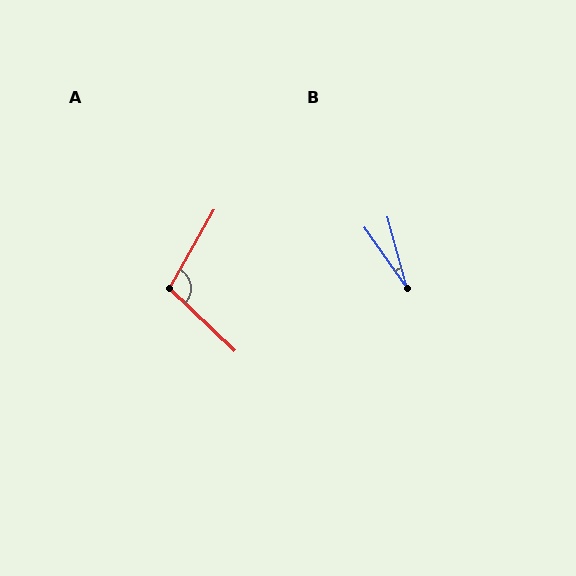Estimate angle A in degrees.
Approximately 104 degrees.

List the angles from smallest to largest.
B (20°), A (104°).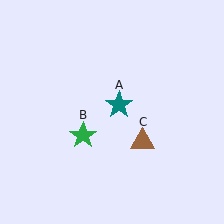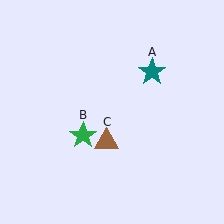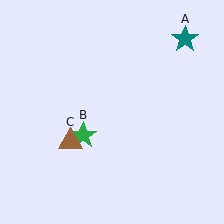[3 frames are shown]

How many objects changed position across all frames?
2 objects changed position: teal star (object A), brown triangle (object C).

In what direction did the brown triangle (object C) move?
The brown triangle (object C) moved left.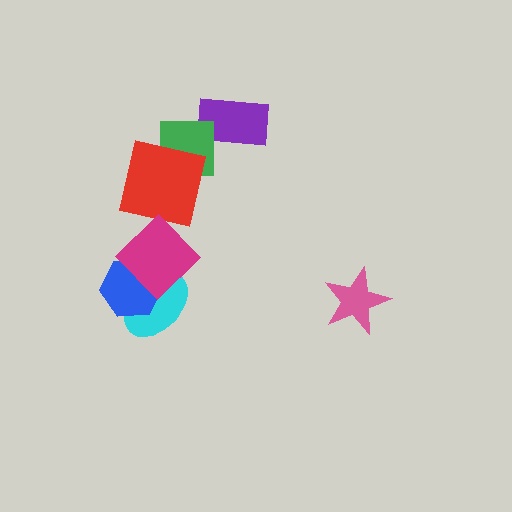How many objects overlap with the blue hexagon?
2 objects overlap with the blue hexagon.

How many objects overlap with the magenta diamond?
2 objects overlap with the magenta diamond.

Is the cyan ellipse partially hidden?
Yes, it is partially covered by another shape.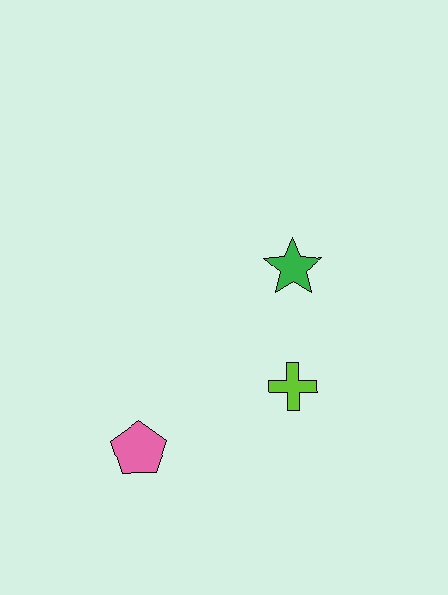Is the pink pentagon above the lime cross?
No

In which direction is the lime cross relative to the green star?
The lime cross is below the green star.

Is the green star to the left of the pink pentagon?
No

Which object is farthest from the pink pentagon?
The green star is farthest from the pink pentagon.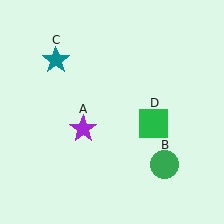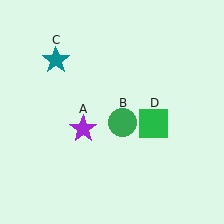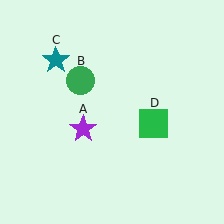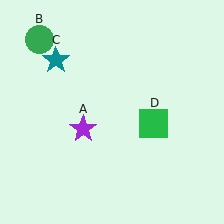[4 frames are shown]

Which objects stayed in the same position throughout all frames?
Purple star (object A) and teal star (object C) and green square (object D) remained stationary.